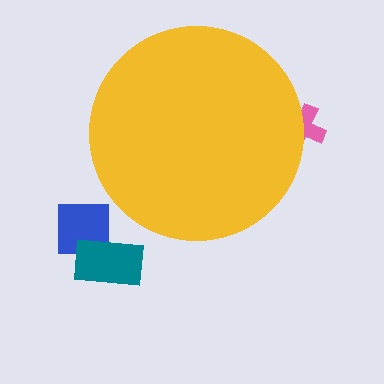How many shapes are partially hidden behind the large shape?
1 shape is partially hidden.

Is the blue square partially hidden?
No, the blue square is fully visible.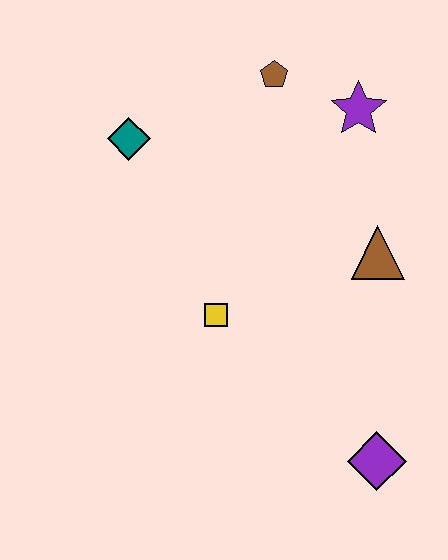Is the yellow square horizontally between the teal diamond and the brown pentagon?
Yes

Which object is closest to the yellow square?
The brown triangle is closest to the yellow square.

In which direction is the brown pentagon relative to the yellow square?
The brown pentagon is above the yellow square.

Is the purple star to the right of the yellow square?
Yes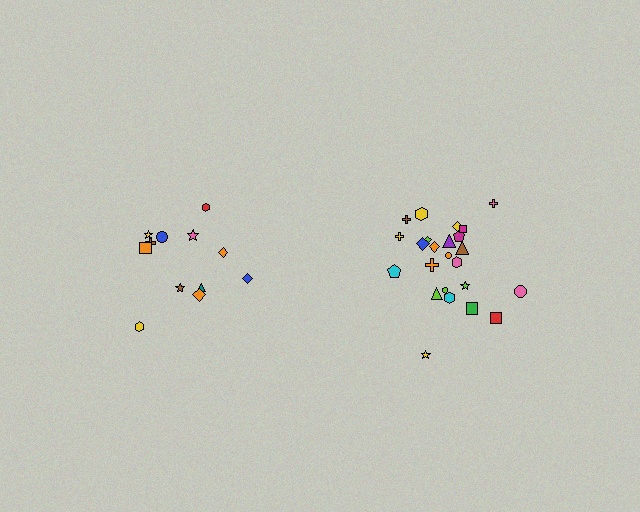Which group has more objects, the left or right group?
The right group.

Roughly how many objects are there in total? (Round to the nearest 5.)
Roughly 35 objects in total.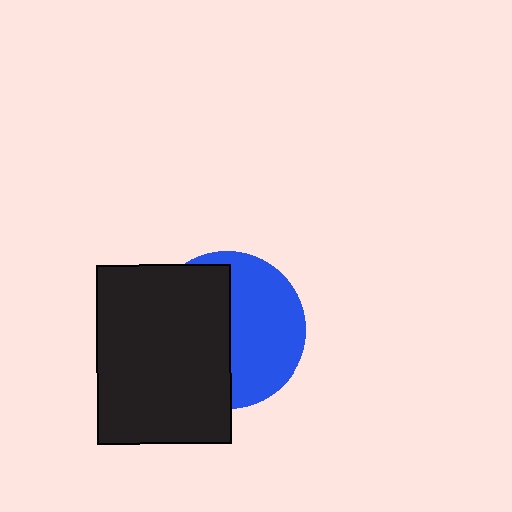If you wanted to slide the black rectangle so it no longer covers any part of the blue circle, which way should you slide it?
Slide it left — that is the most direct way to separate the two shapes.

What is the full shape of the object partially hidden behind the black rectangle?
The partially hidden object is a blue circle.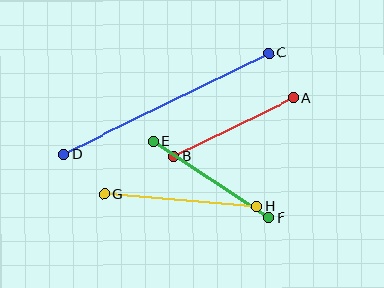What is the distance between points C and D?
The distance is approximately 228 pixels.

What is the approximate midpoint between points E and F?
The midpoint is at approximately (211, 179) pixels.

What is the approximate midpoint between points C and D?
The midpoint is at approximately (166, 103) pixels.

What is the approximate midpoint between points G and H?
The midpoint is at approximately (181, 200) pixels.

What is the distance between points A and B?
The distance is approximately 133 pixels.